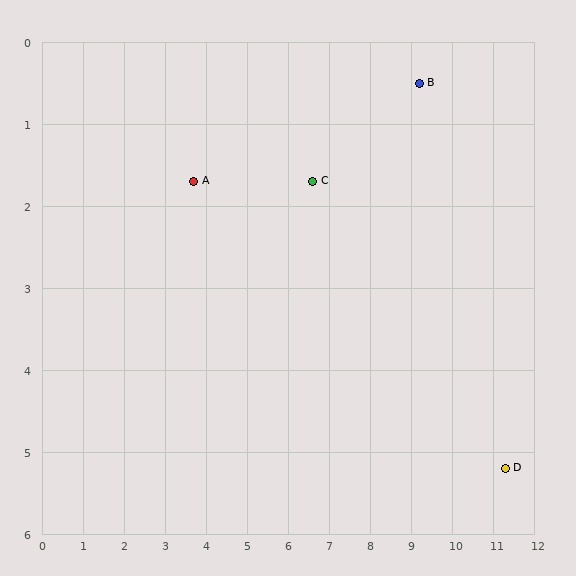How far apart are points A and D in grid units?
Points A and D are about 8.4 grid units apart.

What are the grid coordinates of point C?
Point C is at approximately (6.6, 1.7).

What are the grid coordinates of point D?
Point D is at approximately (11.3, 5.2).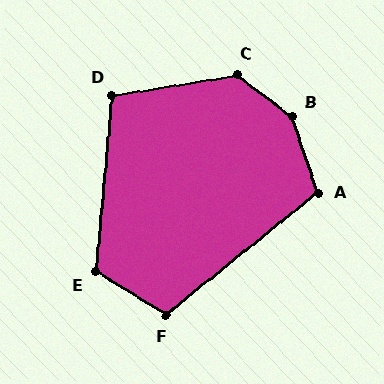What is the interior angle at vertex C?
Approximately 133 degrees (obtuse).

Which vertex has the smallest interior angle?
D, at approximately 104 degrees.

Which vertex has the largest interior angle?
B, at approximately 146 degrees.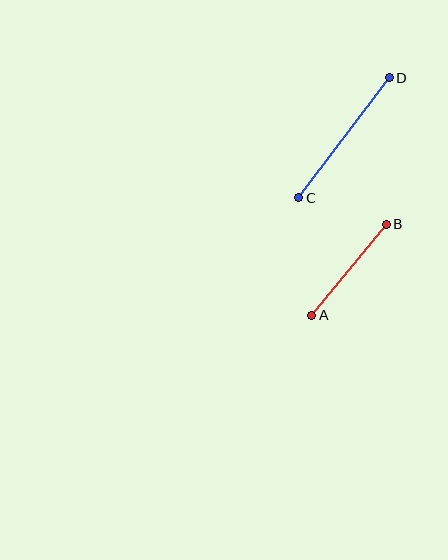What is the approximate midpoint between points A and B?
The midpoint is at approximately (349, 270) pixels.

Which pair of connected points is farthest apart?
Points C and D are farthest apart.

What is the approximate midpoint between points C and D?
The midpoint is at approximately (344, 138) pixels.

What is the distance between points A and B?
The distance is approximately 117 pixels.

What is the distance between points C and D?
The distance is approximately 150 pixels.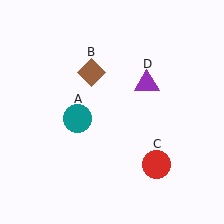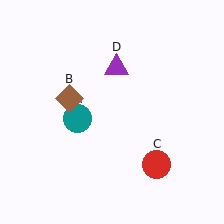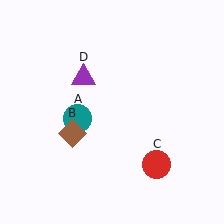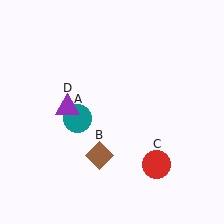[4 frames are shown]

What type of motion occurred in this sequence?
The brown diamond (object B), purple triangle (object D) rotated counterclockwise around the center of the scene.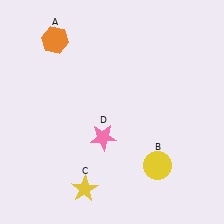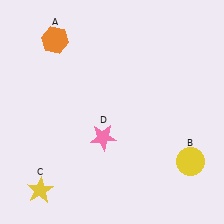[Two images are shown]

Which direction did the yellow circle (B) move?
The yellow circle (B) moved right.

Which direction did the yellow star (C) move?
The yellow star (C) moved left.